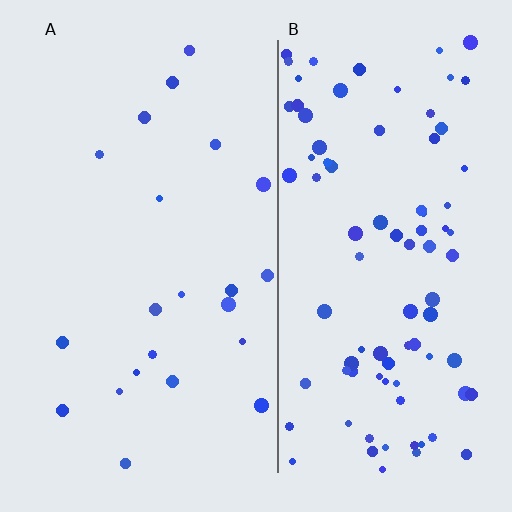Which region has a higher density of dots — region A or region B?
B (the right).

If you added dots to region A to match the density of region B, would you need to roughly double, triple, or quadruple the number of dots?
Approximately quadruple.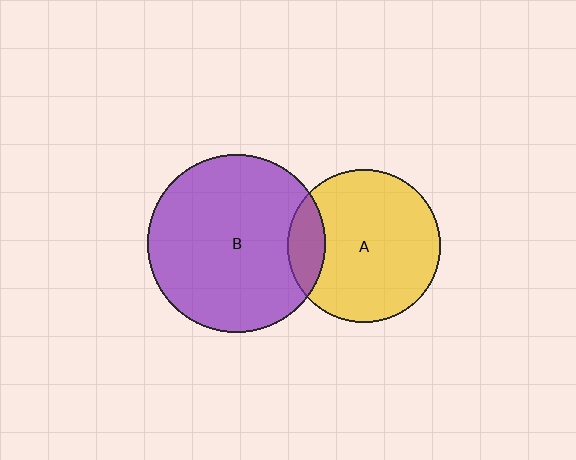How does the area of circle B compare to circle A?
Approximately 1.4 times.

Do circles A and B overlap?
Yes.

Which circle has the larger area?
Circle B (purple).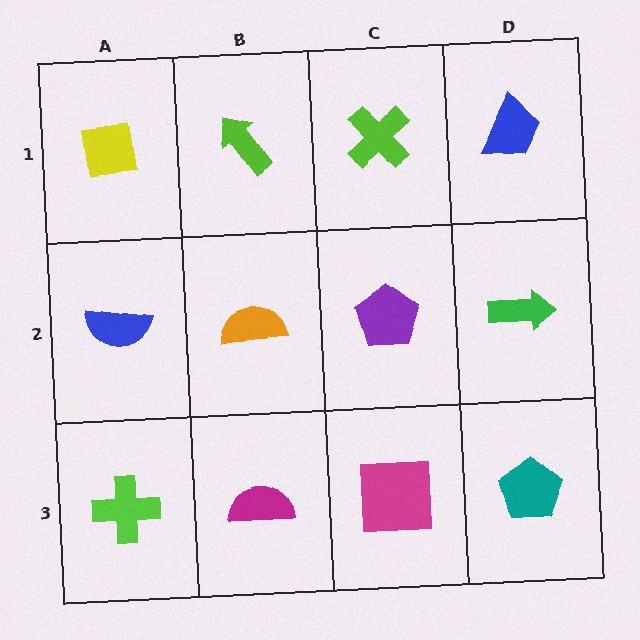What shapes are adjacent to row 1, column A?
A blue semicircle (row 2, column A), a lime arrow (row 1, column B).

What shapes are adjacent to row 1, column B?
An orange semicircle (row 2, column B), a yellow square (row 1, column A), a lime cross (row 1, column C).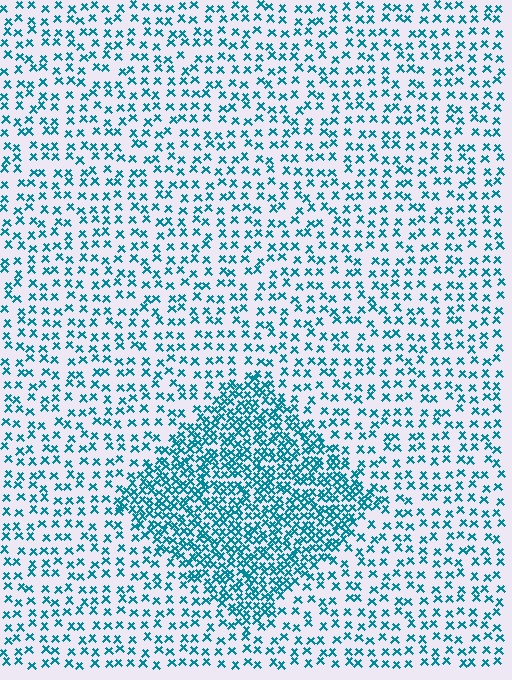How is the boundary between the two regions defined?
The boundary is defined by a change in element density (approximately 2.4x ratio). All elements are the same color, size, and shape.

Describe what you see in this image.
The image contains small teal elements arranged at two different densities. A diamond-shaped region is visible where the elements are more densely packed than the surrounding area.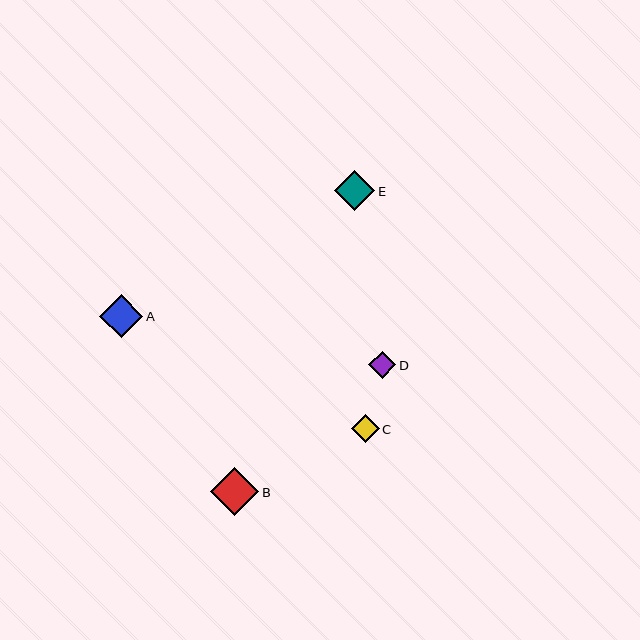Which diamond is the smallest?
Diamond D is the smallest with a size of approximately 27 pixels.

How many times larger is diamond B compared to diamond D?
Diamond B is approximately 1.8 times the size of diamond D.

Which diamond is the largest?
Diamond B is the largest with a size of approximately 48 pixels.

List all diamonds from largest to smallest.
From largest to smallest: B, A, E, C, D.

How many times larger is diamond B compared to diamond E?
Diamond B is approximately 1.2 times the size of diamond E.